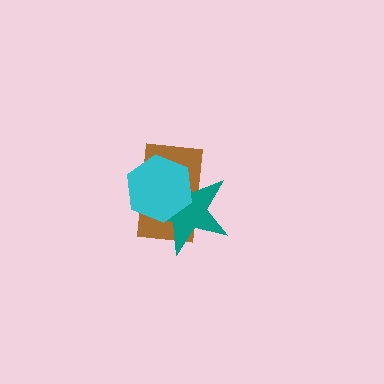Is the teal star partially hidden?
Yes, it is partially covered by another shape.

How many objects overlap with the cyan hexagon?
2 objects overlap with the cyan hexagon.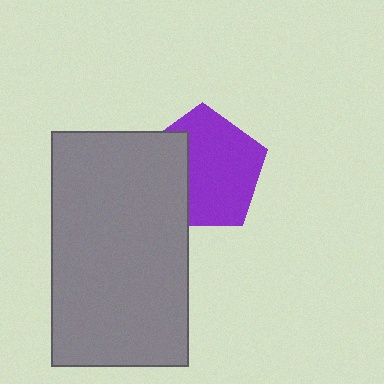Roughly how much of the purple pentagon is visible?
Most of it is visible (roughly 66%).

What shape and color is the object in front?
The object in front is a gray rectangle.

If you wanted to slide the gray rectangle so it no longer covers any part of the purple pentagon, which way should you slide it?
Slide it left — that is the most direct way to separate the two shapes.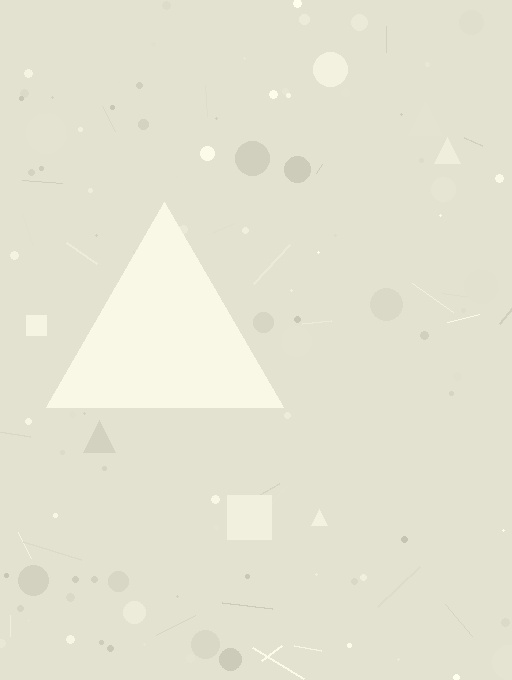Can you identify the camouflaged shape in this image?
The camouflaged shape is a triangle.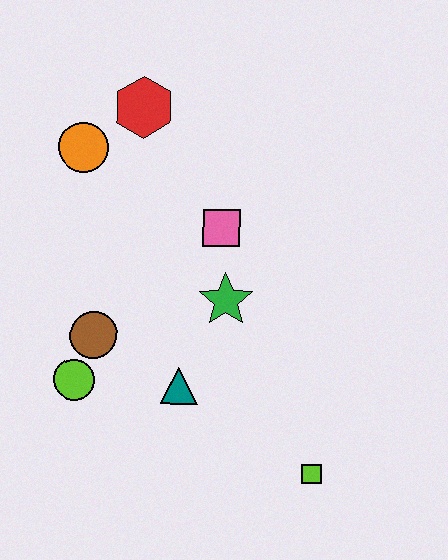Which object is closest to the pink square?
The green star is closest to the pink square.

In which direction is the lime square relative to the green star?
The lime square is below the green star.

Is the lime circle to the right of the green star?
No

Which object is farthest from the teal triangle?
The red hexagon is farthest from the teal triangle.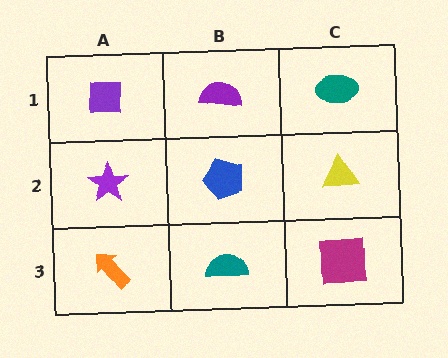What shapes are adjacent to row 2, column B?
A purple semicircle (row 1, column B), a teal semicircle (row 3, column B), a purple star (row 2, column A), a yellow triangle (row 2, column C).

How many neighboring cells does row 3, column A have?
2.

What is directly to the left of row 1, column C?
A purple semicircle.